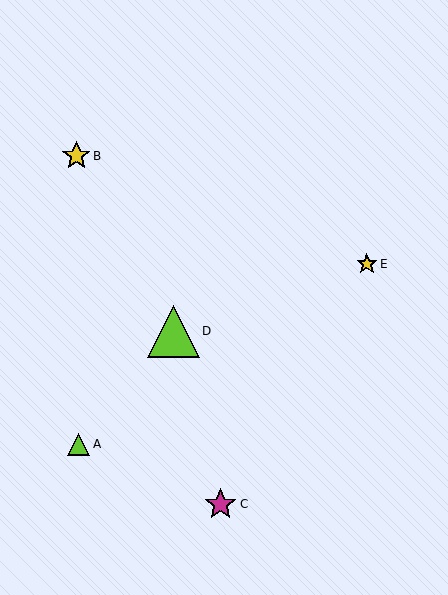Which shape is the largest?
The lime triangle (labeled D) is the largest.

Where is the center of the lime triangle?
The center of the lime triangle is at (79, 444).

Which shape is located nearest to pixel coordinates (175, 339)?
The lime triangle (labeled D) at (174, 331) is nearest to that location.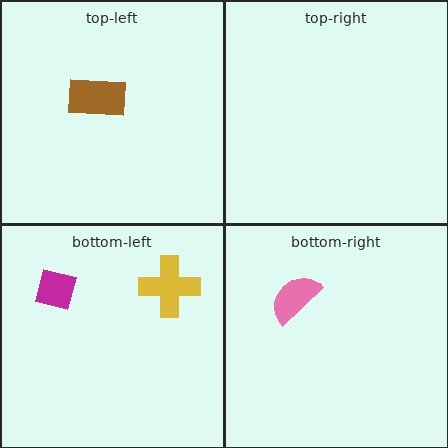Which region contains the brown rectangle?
The top-left region.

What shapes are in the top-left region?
The brown rectangle.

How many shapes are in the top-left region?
1.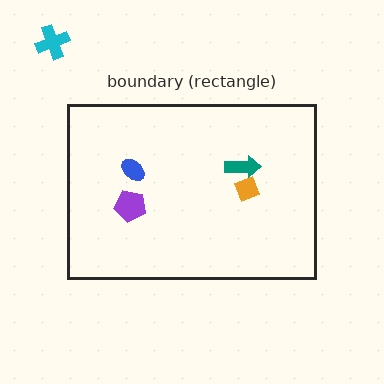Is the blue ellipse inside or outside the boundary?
Inside.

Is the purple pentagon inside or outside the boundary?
Inside.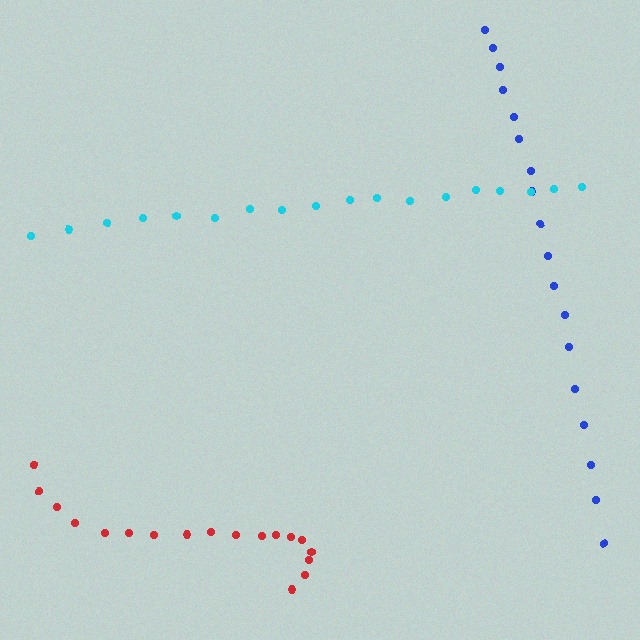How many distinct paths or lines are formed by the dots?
There are 3 distinct paths.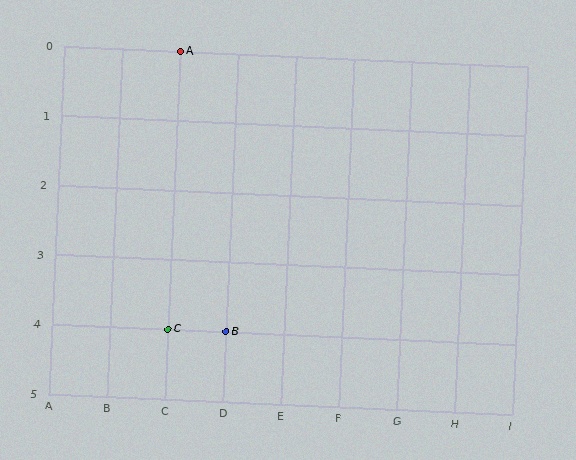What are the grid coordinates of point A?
Point A is at grid coordinates (C, 0).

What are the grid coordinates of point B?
Point B is at grid coordinates (D, 4).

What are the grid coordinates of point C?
Point C is at grid coordinates (C, 4).